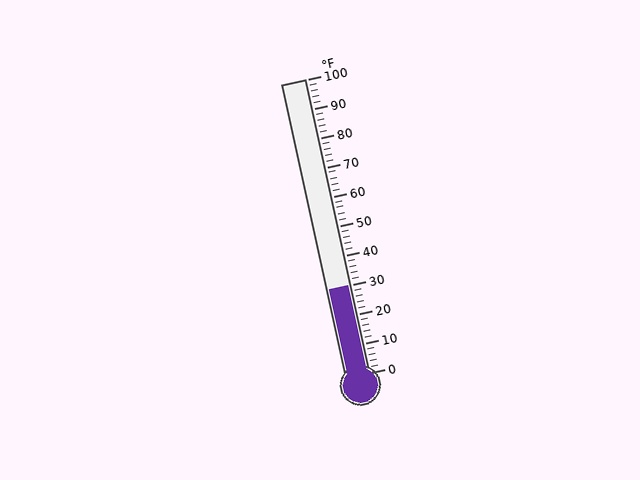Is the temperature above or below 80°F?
The temperature is below 80°F.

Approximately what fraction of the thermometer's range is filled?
The thermometer is filled to approximately 30% of its range.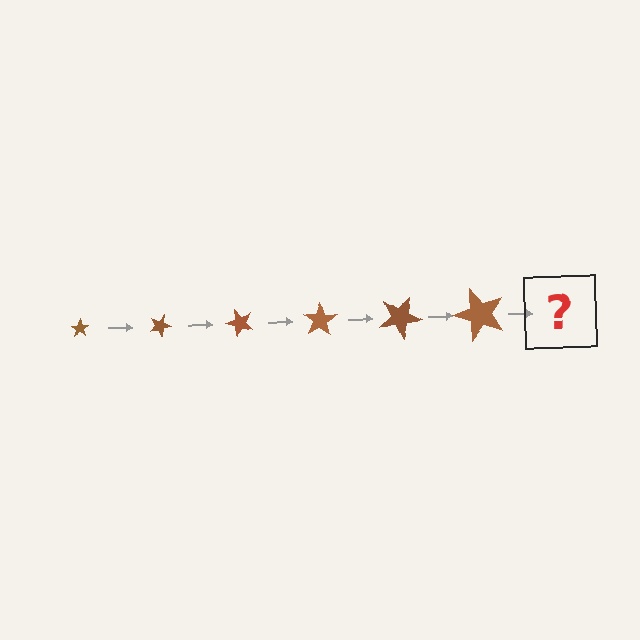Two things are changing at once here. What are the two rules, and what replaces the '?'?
The two rules are that the star grows larger each step and it rotates 25 degrees each step. The '?' should be a star, larger than the previous one and rotated 150 degrees from the start.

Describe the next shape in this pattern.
It should be a star, larger than the previous one and rotated 150 degrees from the start.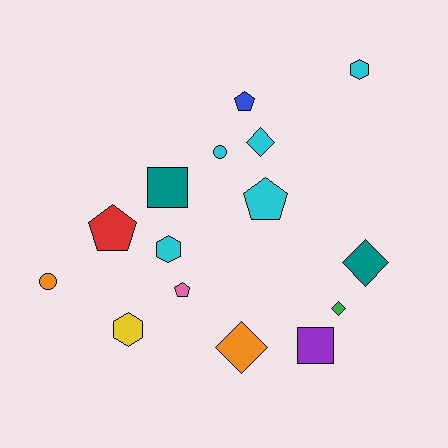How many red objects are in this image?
There is 1 red object.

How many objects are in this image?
There are 15 objects.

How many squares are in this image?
There are 2 squares.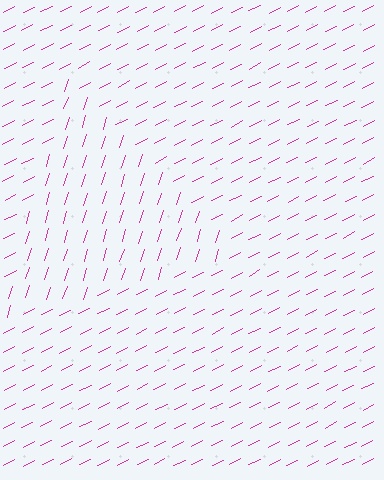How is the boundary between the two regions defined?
The boundary is defined purely by a change in line orientation (approximately 45 degrees difference). All lines are the same color and thickness.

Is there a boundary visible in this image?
Yes, there is a texture boundary formed by a change in line orientation.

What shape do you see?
I see a triangle.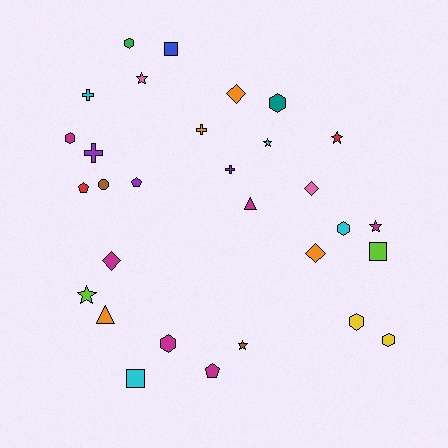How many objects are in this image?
There are 30 objects.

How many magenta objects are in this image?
There are 6 magenta objects.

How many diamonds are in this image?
There are 4 diamonds.